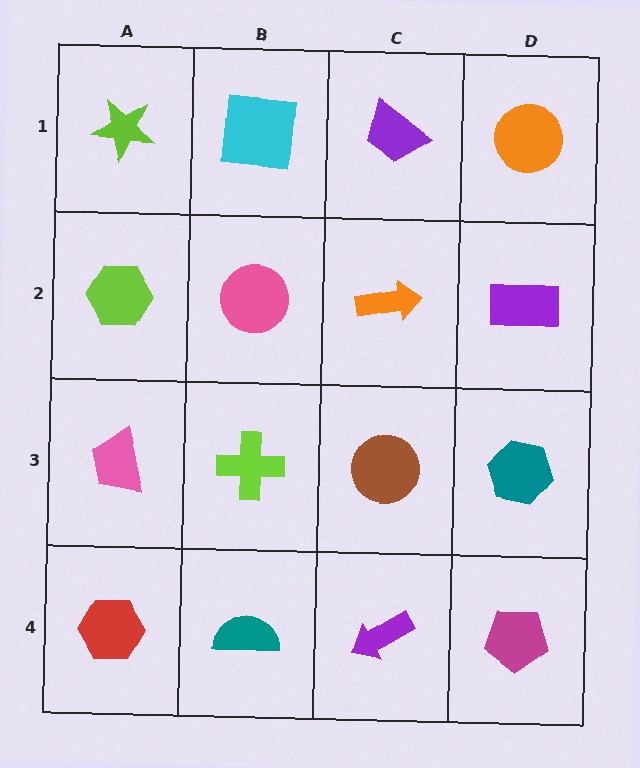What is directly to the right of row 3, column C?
A teal hexagon.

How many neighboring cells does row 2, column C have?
4.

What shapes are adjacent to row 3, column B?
A pink circle (row 2, column B), a teal semicircle (row 4, column B), a pink trapezoid (row 3, column A), a brown circle (row 3, column C).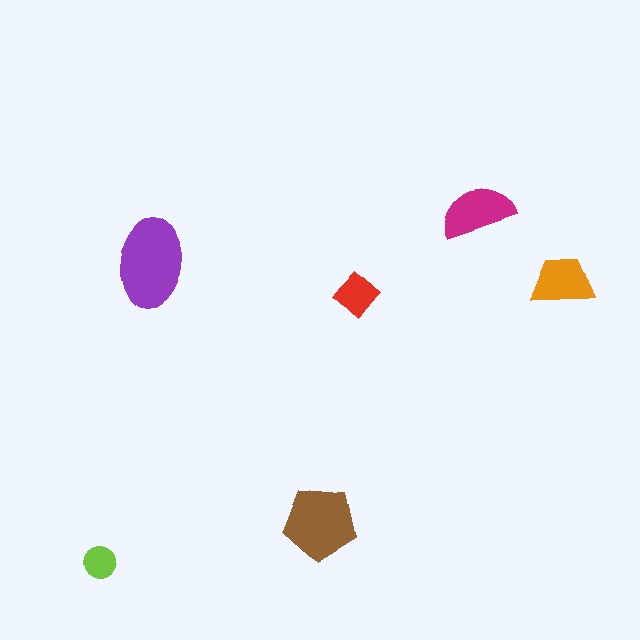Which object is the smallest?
The lime circle.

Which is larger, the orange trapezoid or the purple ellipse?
The purple ellipse.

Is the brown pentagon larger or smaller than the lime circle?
Larger.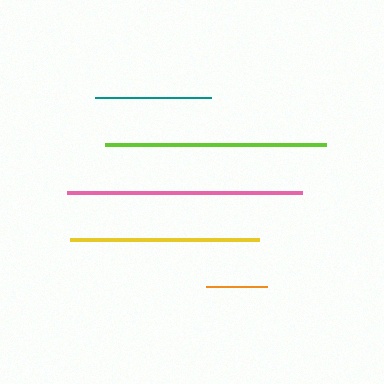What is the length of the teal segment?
The teal segment is approximately 116 pixels long.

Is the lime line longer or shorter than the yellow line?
The lime line is longer than the yellow line.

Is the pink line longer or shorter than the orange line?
The pink line is longer than the orange line.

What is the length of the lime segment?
The lime segment is approximately 221 pixels long.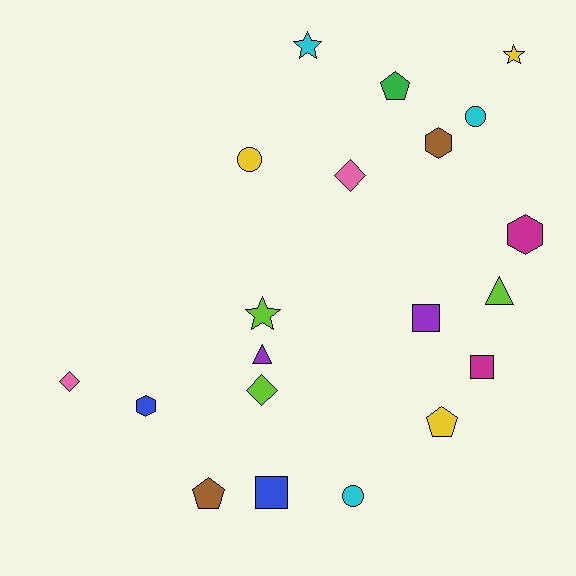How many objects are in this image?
There are 20 objects.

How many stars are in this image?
There are 3 stars.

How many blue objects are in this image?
There are 2 blue objects.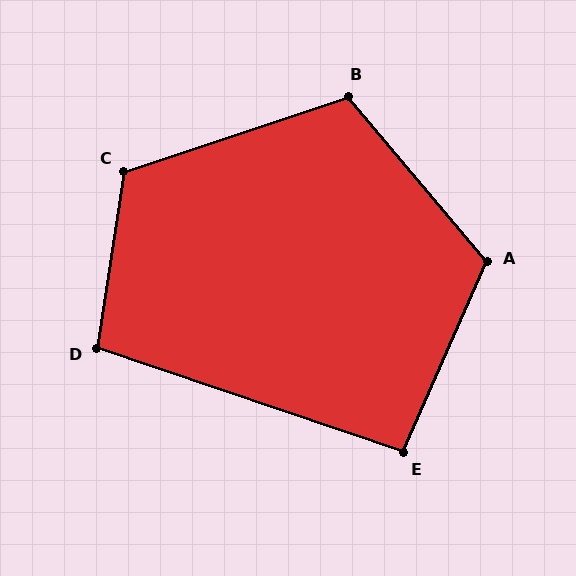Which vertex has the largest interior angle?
C, at approximately 117 degrees.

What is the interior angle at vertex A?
Approximately 116 degrees (obtuse).